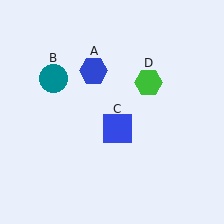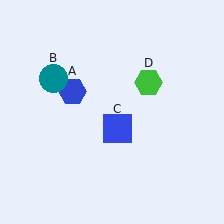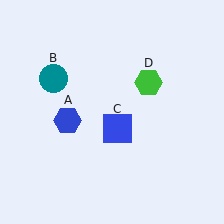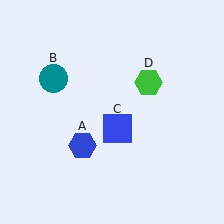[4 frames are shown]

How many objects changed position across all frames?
1 object changed position: blue hexagon (object A).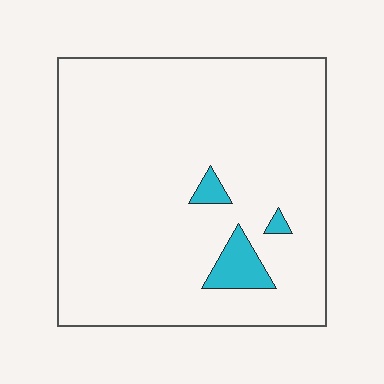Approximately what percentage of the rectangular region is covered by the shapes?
Approximately 5%.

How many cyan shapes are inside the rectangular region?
3.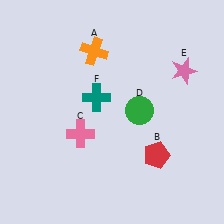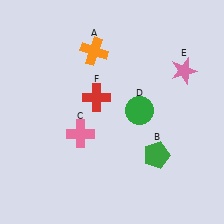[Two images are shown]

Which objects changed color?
B changed from red to green. F changed from teal to red.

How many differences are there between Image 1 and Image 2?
There are 2 differences between the two images.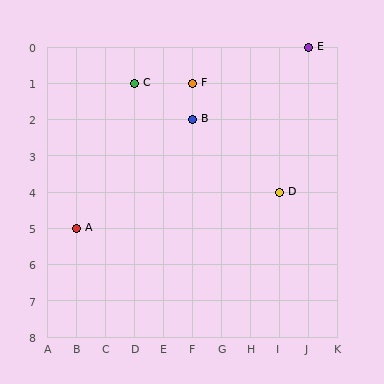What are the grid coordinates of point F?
Point F is at grid coordinates (F, 1).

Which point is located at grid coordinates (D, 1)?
Point C is at (D, 1).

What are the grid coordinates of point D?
Point D is at grid coordinates (I, 4).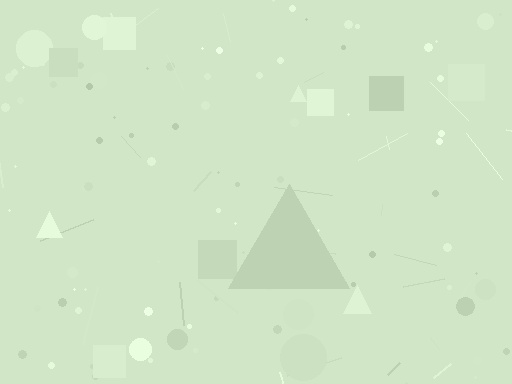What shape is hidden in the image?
A triangle is hidden in the image.